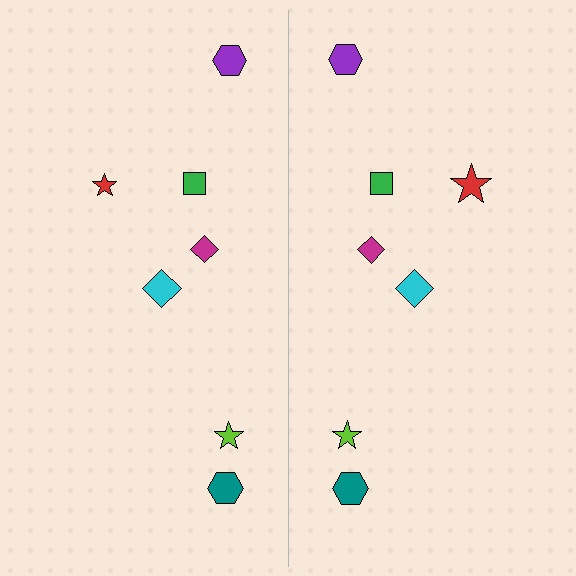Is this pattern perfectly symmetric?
No, the pattern is not perfectly symmetric. The red star on the right side has a different size than its mirror counterpart.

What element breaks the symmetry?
The red star on the right side has a different size than its mirror counterpart.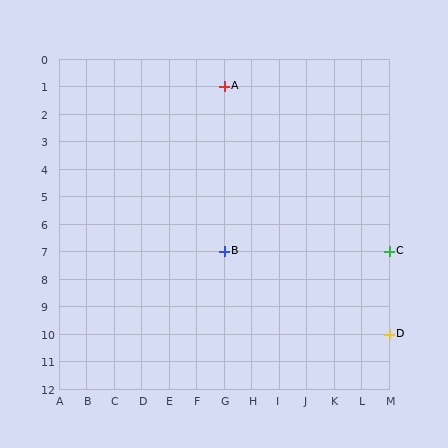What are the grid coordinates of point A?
Point A is at grid coordinates (G, 1).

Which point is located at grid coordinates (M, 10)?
Point D is at (M, 10).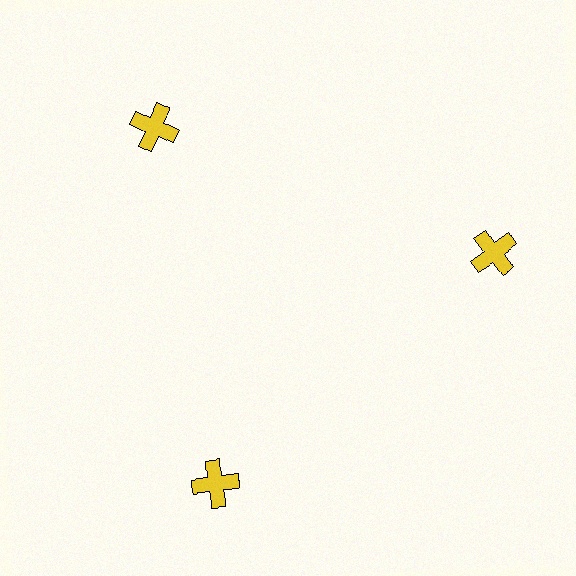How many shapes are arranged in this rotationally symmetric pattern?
There are 3 shapes, arranged in 3 groups of 1.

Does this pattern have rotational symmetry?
Yes, this pattern has 3-fold rotational symmetry. It looks the same after rotating 120 degrees around the center.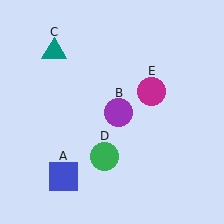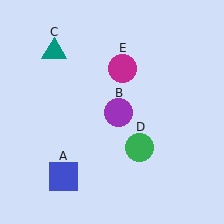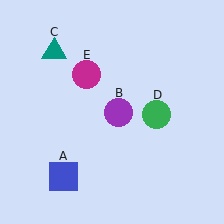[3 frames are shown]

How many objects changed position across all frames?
2 objects changed position: green circle (object D), magenta circle (object E).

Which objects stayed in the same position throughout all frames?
Blue square (object A) and purple circle (object B) and teal triangle (object C) remained stationary.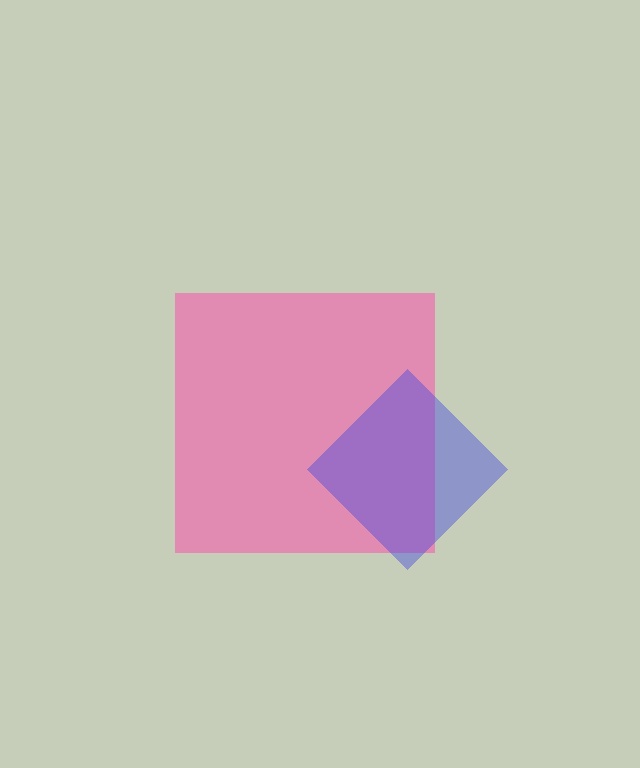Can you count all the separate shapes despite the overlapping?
Yes, there are 2 separate shapes.